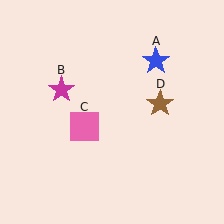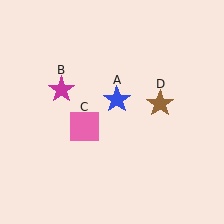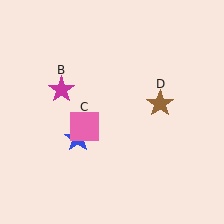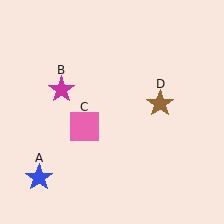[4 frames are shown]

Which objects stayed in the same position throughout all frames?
Magenta star (object B) and pink square (object C) and brown star (object D) remained stationary.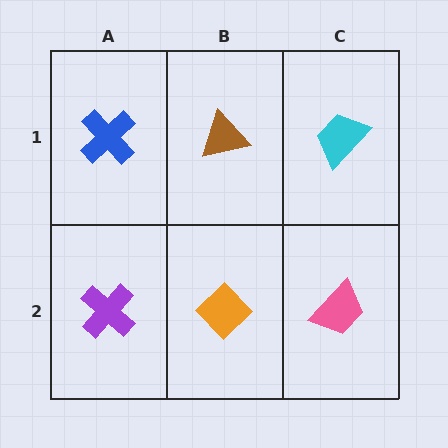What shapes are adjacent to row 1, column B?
An orange diamond (row 2, column B), a blue cross (row 1, column A), a cyan trapezoid (row 1, column C).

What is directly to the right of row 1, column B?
A cyan trapezoid.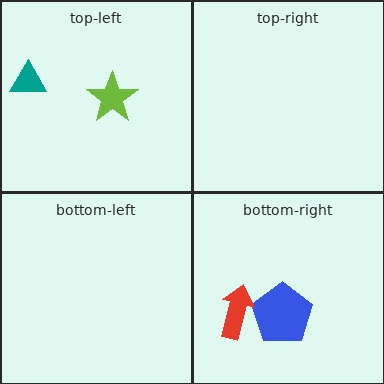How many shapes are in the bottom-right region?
2.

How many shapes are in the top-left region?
2.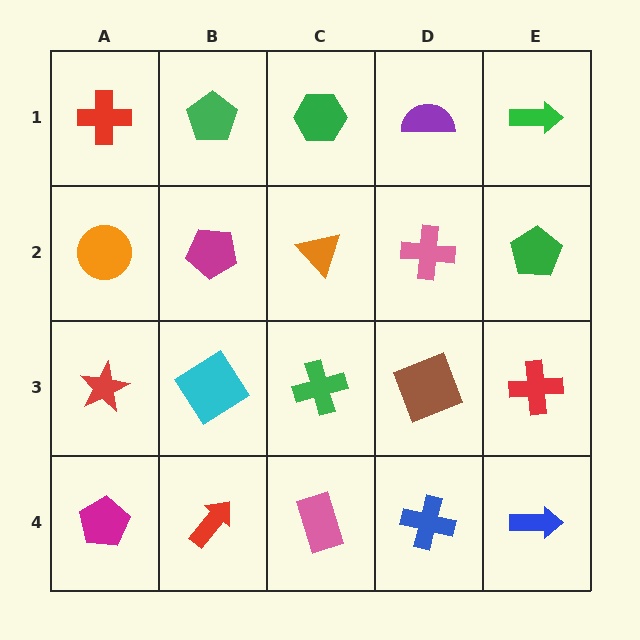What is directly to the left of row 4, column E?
A blue cross.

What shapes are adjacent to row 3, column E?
A green pentagon (row 2, column E), a blue arrow (row 4, column E), a brown square (row 3, column D).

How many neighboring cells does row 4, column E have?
2.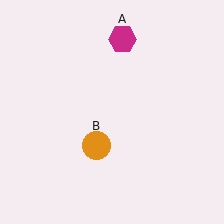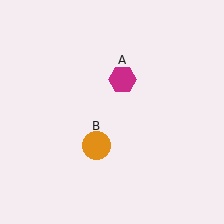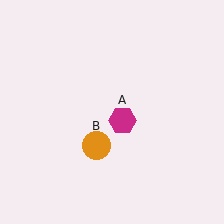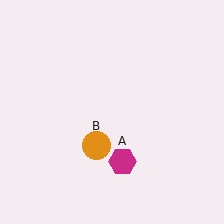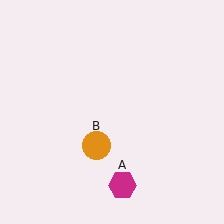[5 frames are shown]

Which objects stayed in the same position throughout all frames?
Orange circle (object B) remained stationary.